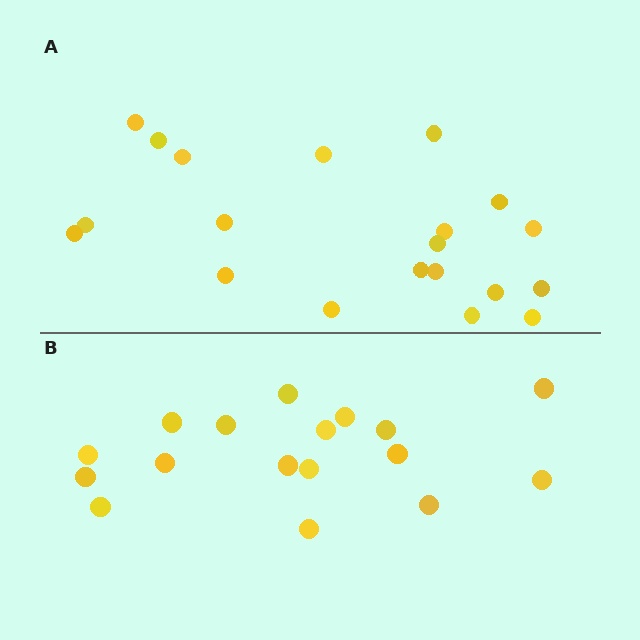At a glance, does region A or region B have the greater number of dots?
Region A (the top region) has more dots.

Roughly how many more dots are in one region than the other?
Region A has just a few more — roughly 2 or 3 more dots than region B.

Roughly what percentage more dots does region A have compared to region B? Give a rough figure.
About 20% more.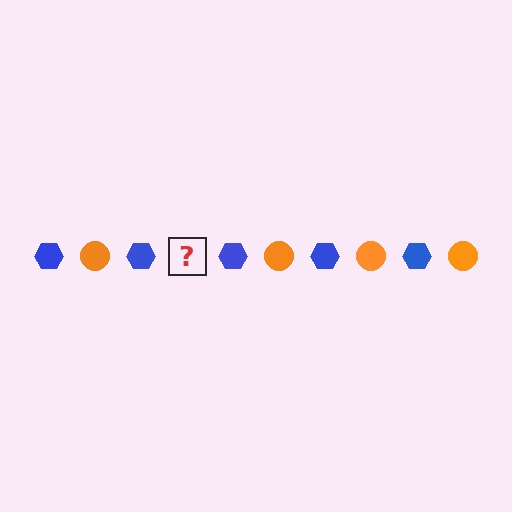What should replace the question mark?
The question mark should be replaced with an orange circle.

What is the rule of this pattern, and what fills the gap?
The rule is that the pattern alternates between blue hexagon and orange circle. The gap should be filled with an orange circle.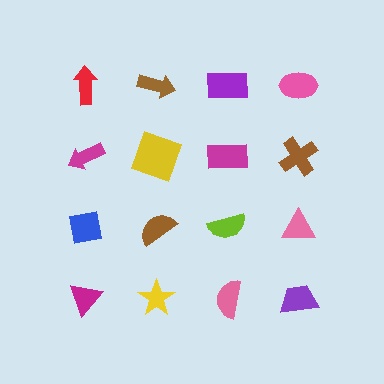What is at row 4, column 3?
A pink semicircle.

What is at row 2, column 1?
A magenta arrow.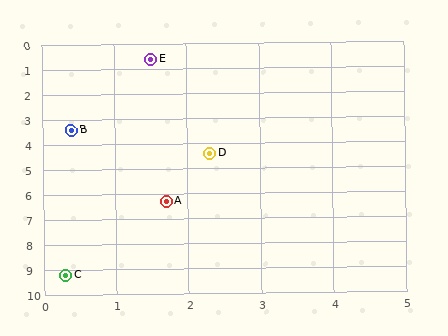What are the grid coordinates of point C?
Point C is at approximately (0.3, 9.2).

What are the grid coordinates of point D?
Point D is at approximately (2.3, 4.4).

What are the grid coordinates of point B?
Point B is at approximately (0.4, 3.4).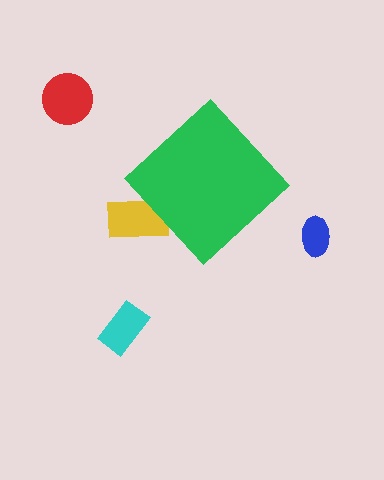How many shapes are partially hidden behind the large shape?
1 shape is partially hidden.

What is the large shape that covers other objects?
A green diamond.